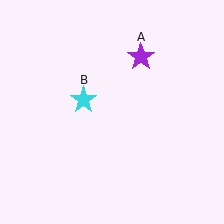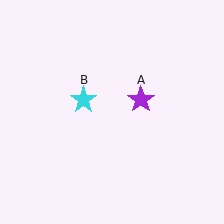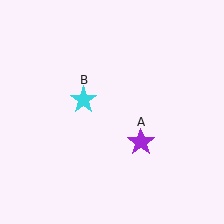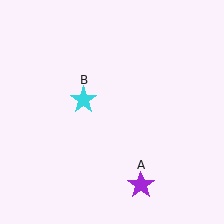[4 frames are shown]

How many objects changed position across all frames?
1 object changed position: purple star (object A).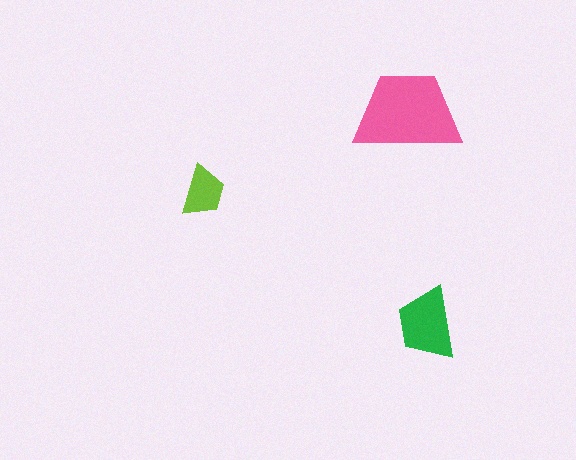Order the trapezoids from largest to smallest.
the pink one, the green one, the lime one.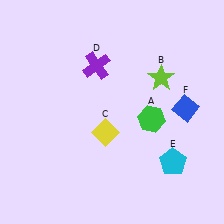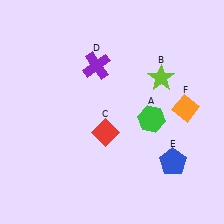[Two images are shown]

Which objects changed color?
C changed from yellow to red. E changed from cyan to blue. F changed from blue to orange.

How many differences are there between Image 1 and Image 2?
There are 3 differences between the two images.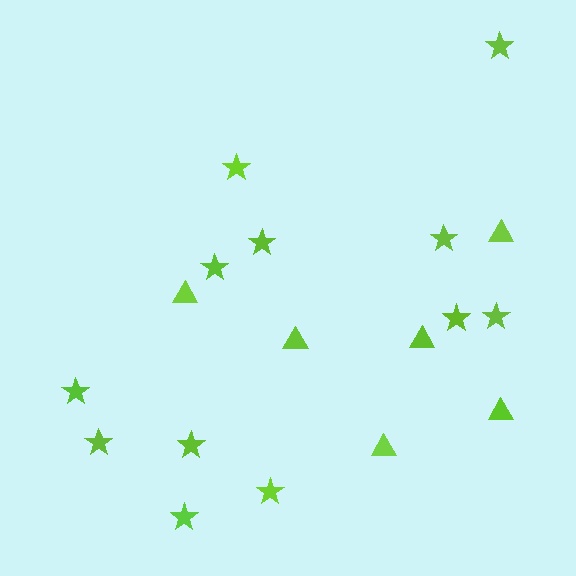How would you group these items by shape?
There are 2 groups: one group of triangles (6) and one group of stars (12).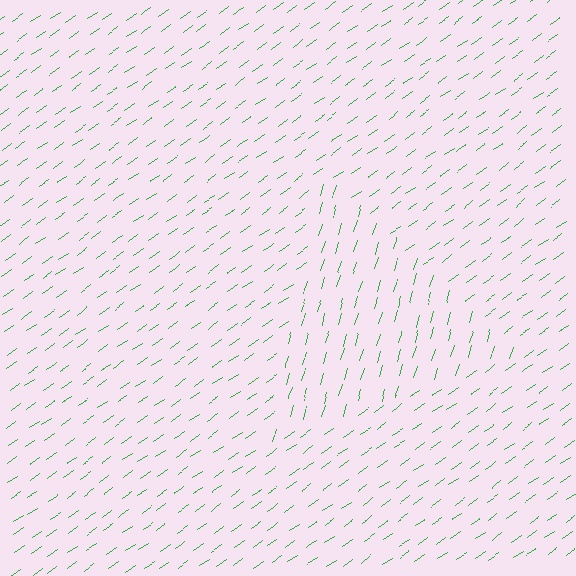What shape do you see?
I see a triangle.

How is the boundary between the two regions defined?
The boundary is defined purely by a change in line orientation (approximately 38 degrees difference). All lines are the same color and thickness.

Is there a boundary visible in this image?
Yes, there is a texture boundary formed by a change in line orientation.